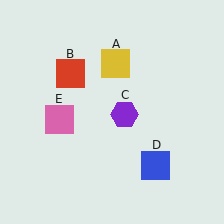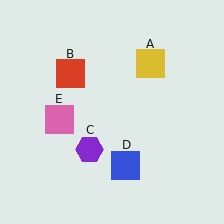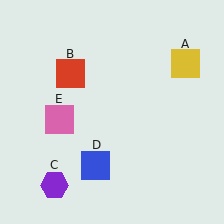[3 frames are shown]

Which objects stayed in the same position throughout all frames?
Red square (object B) and pink square (object E) remained stationary.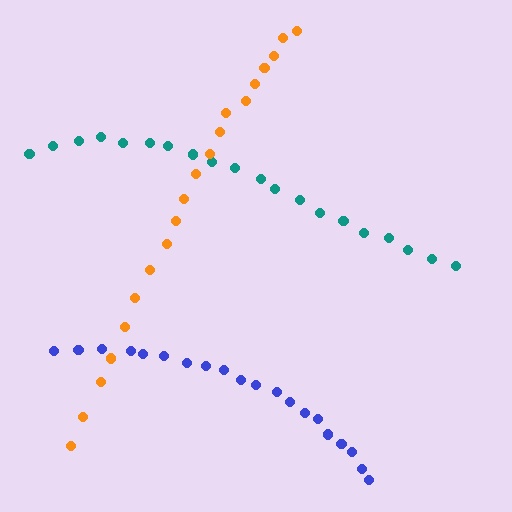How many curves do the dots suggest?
There are 3 distinct paths.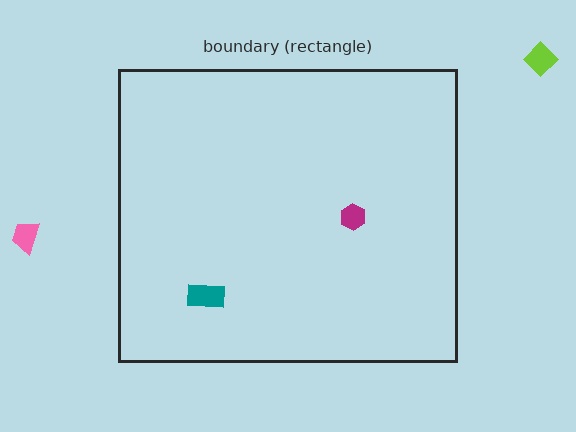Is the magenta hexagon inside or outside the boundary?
Inside.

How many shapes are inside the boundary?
2 inside, 2 outside.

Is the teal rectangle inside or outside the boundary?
Inside.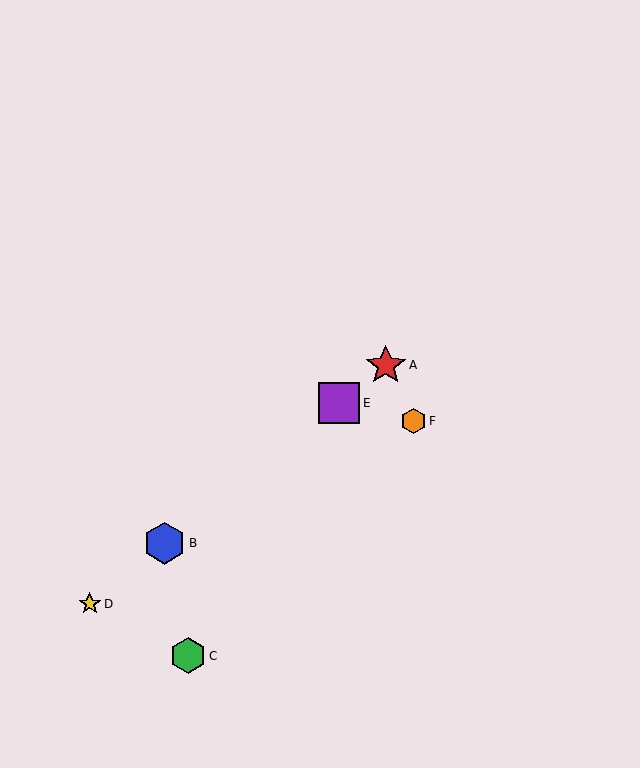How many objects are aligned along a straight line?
4 objects (A, B, D, E) are aligned along a straight line.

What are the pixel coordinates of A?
Object A is at (386, 365).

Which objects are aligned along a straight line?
Objects A, B, D, E are aligned along a straight line.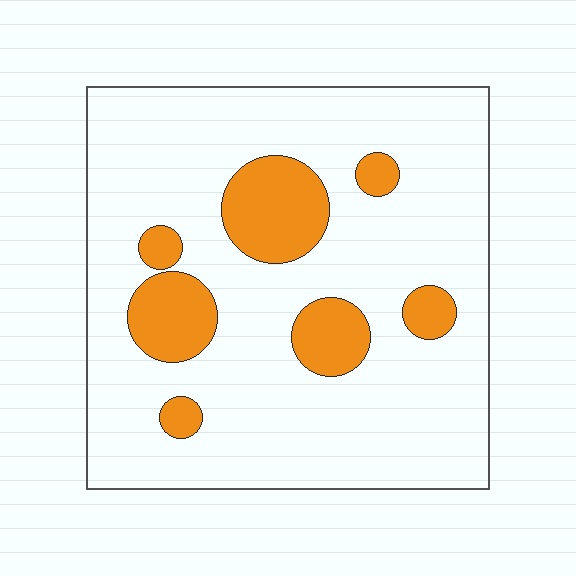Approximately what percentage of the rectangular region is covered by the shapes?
Approximately 15%.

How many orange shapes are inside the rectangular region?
7.